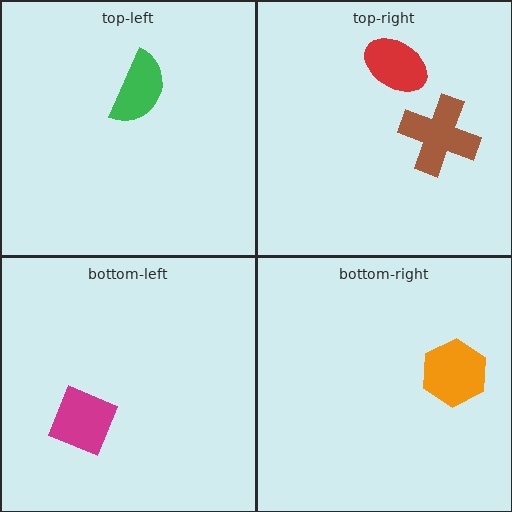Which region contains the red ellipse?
The top-right region.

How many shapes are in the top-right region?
2.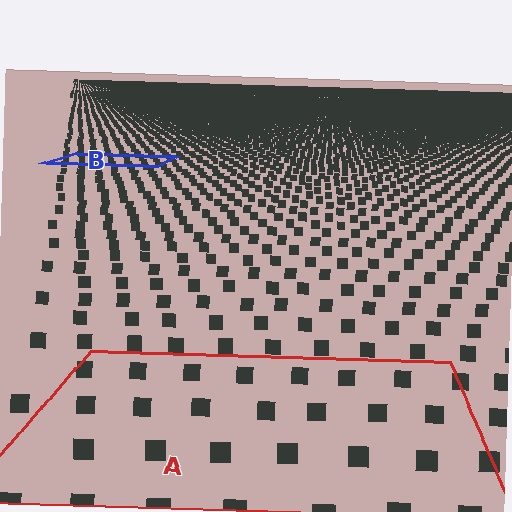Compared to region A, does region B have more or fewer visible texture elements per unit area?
Region B has more texture elements per unit area — they are packed more densely because it is farther away.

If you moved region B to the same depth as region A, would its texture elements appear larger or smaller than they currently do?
They would appear larger. At a closer depth, the same texture elements are projected at a bigger on-screen size.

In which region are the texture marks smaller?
The texture marks are smaller in region B, because it is farther away.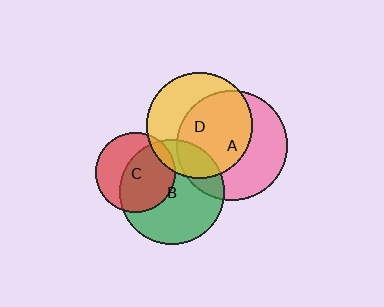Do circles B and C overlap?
Yes.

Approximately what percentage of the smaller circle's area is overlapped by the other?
Approximately 60%.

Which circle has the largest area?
Circle A (pink).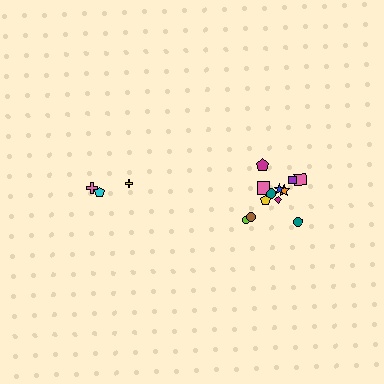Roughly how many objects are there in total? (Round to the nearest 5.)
Roughly 15 objects in total.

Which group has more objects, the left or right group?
The right group.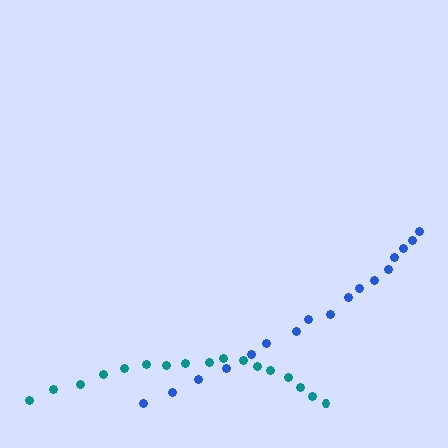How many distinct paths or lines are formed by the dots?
There are 2 distinct paths.